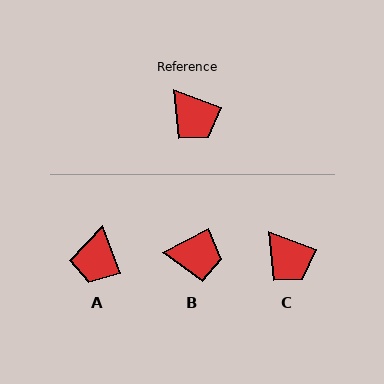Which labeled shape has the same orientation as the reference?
C.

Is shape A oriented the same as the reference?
No, it is off by about 50 degrees.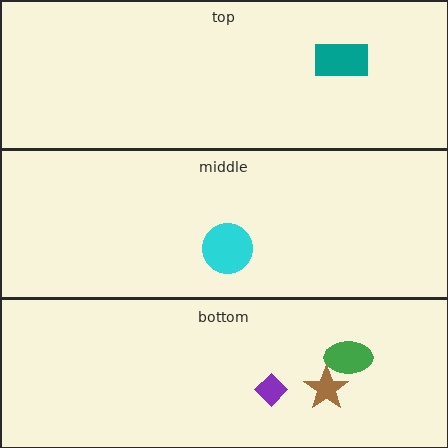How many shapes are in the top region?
1.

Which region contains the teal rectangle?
The top region.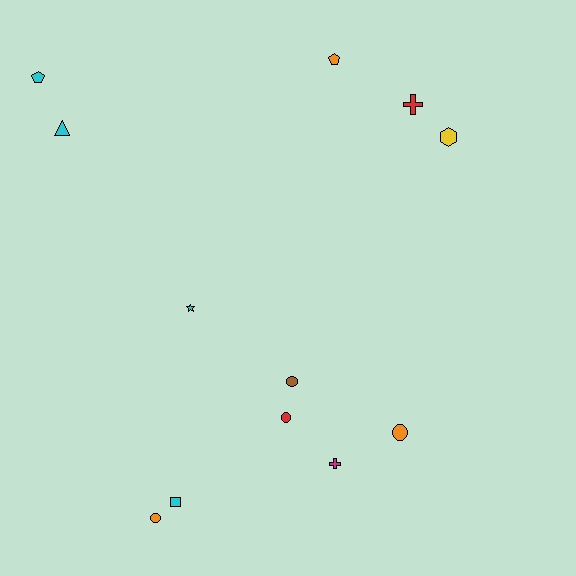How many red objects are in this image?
There are 2 red objects.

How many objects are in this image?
There are 12 objects.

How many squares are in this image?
There is 1 square.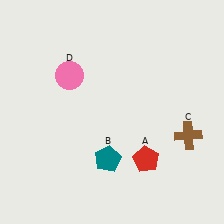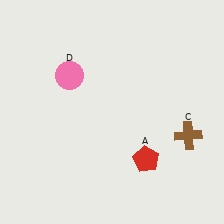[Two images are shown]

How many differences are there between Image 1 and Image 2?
There is 1 difference between the two images.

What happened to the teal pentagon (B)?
The teal pentagon (B) was removed in Image 2. It was in the bottom-left area of Image 1.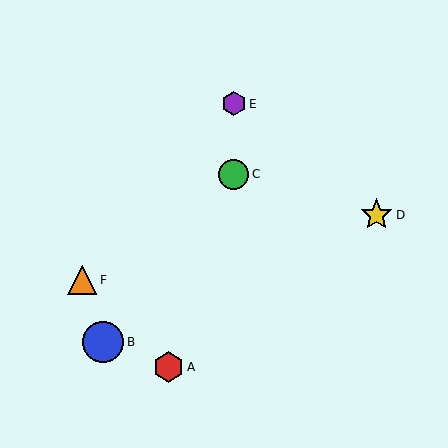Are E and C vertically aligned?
Yes, both are at x≈234.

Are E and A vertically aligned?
No, E is at x≈234 and A is at x≈168.